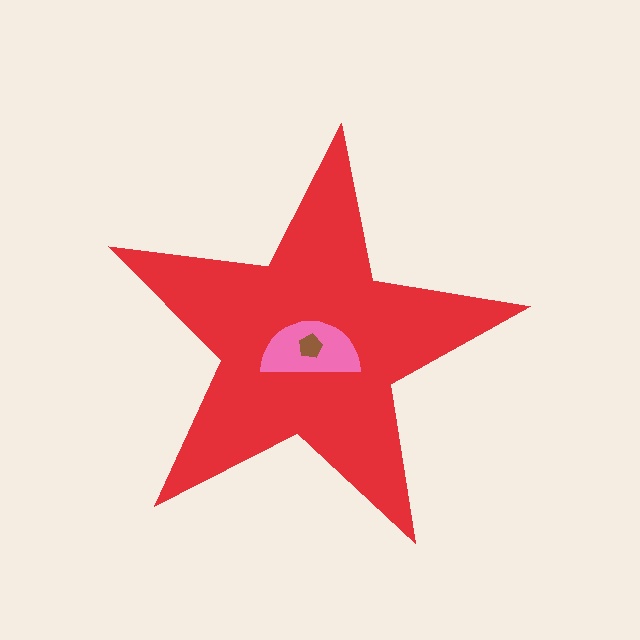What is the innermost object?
The brown pentagon.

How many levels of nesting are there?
3.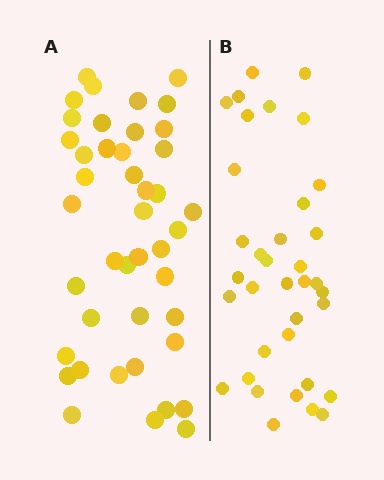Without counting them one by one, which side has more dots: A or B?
Region A (the left region) has more dots.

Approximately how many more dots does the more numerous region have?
Region A has roughly 8 or so more dots than region B.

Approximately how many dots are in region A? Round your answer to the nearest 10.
About 40 dots. (The exact count is 43, which rounds to 40.)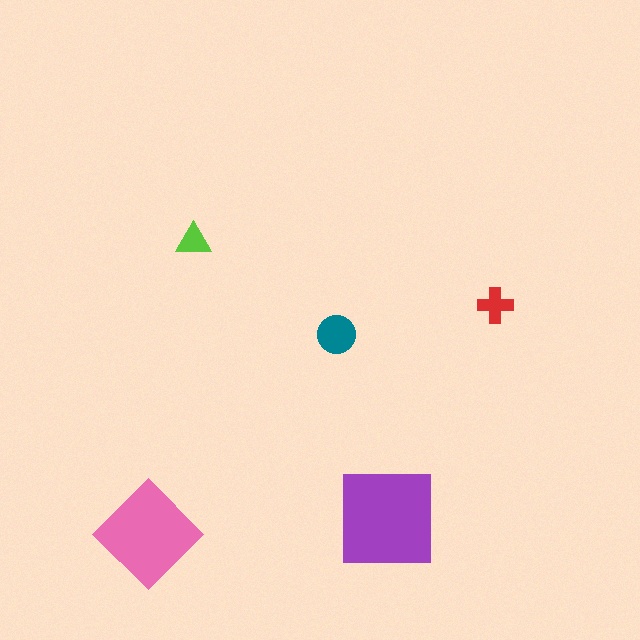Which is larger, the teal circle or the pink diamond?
The pink diamond.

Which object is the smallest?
The lime triangle.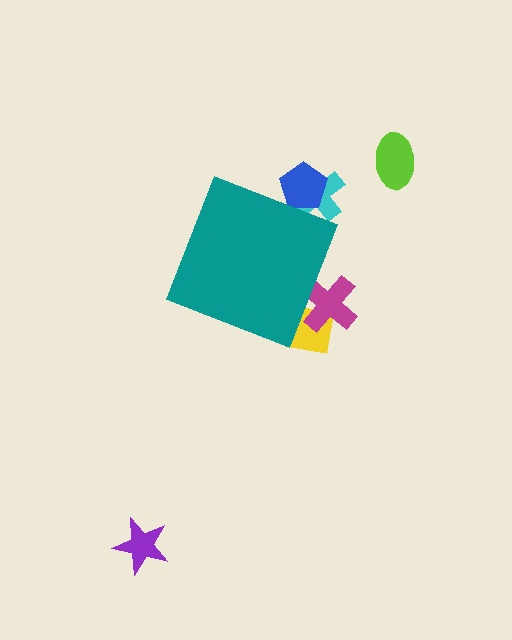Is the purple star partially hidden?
No, the purple star is fully visible.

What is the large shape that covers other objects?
A teal diamond.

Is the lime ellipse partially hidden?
No, the lime ellipse is fully visible.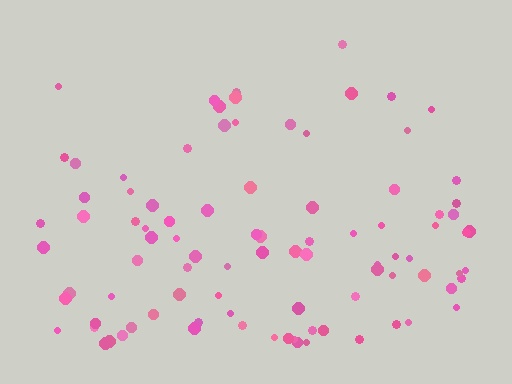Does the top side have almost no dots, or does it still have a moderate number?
Still a moderate number, just noticeably fewer than the bottom.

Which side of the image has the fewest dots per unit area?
The top.